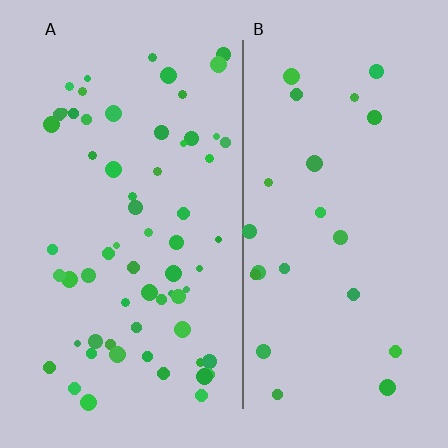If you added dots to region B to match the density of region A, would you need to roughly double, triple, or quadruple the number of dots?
Approximately triple.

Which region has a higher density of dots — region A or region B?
A (the left).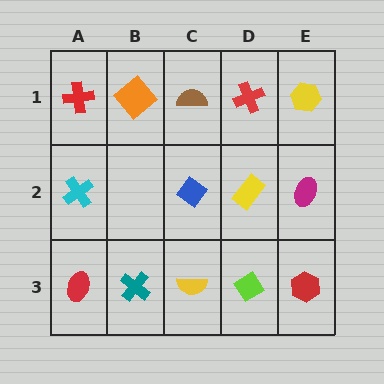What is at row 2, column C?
A blue diamond.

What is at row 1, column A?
A red cross.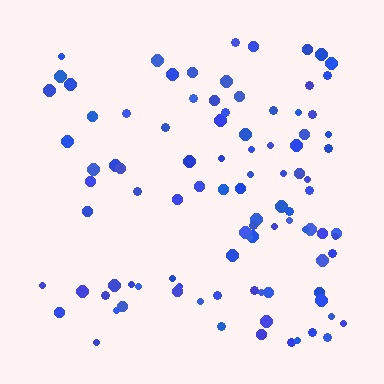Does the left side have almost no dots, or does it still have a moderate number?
Still a moderate number, just noticeably fewer than the right.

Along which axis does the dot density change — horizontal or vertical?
Horizontal.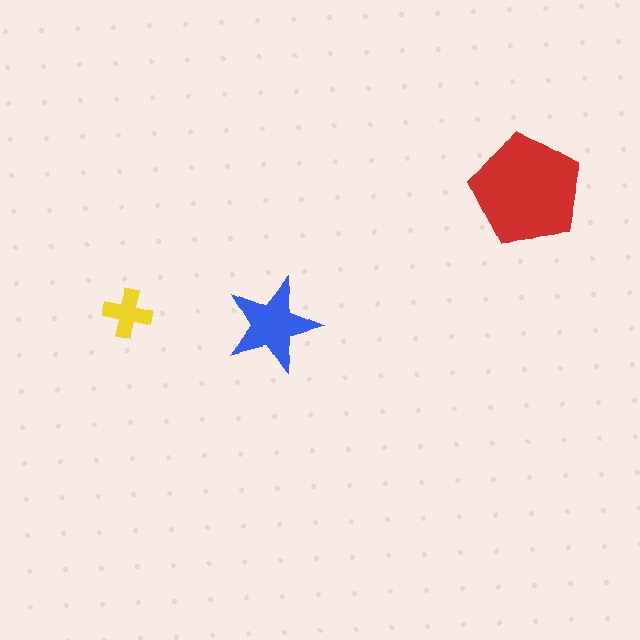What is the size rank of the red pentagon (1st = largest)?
1st.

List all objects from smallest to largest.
The yellow cross, the blue star, the red pentagon.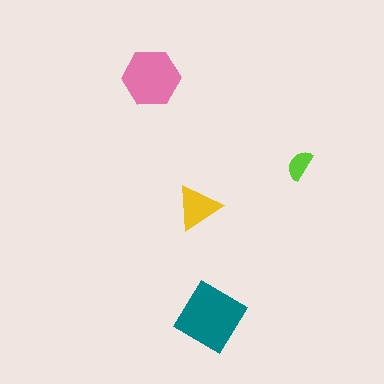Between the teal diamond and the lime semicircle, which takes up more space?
The teal diamond.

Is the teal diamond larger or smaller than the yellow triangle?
Larger.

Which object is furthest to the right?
The lime semicircle is rightmost.